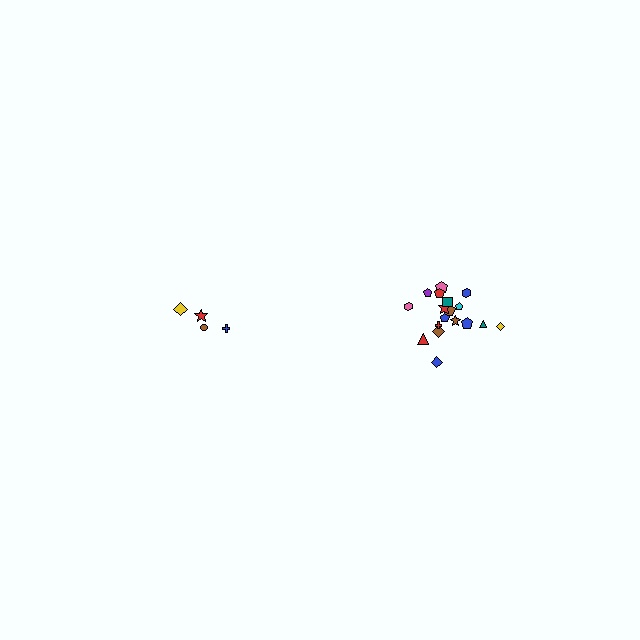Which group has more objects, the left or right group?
The right group.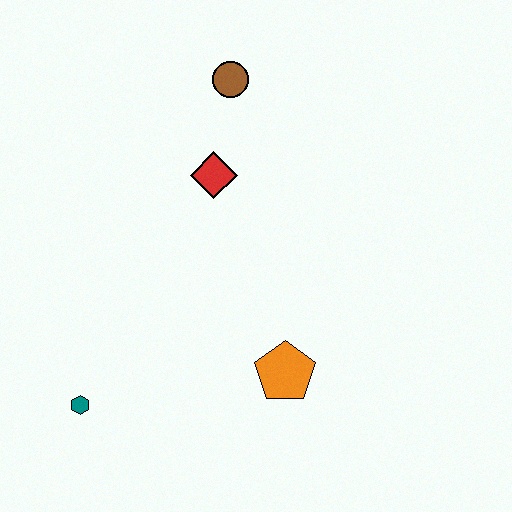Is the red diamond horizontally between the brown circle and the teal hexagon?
Yes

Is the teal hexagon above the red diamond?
No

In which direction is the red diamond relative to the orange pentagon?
The red diamond is above the orange pentagon.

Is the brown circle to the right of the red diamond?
Yes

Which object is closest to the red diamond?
The brown circle is closest to the red diamond.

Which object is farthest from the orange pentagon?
The brown circle is farthest from the orange pentagon.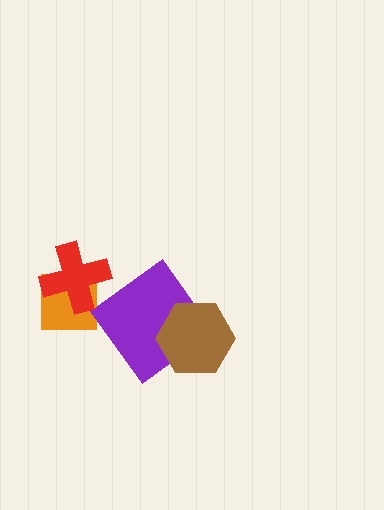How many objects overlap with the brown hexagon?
1 object overlaps with the brown hexagon.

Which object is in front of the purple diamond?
The brown hexagon is in front of the purple diamond.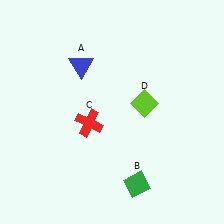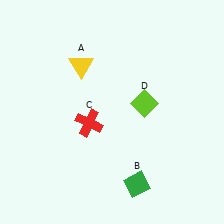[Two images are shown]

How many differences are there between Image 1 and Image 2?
There is 1 difference between the two images.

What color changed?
The triangle (A) changed from blue in Image 1 to yellow in Image 2.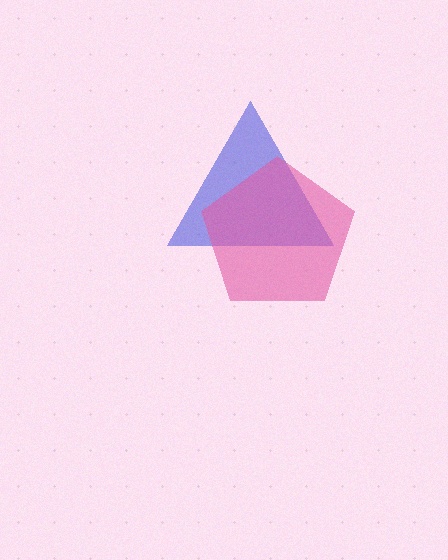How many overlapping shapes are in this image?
There are 2 overlapping shapes in the image.